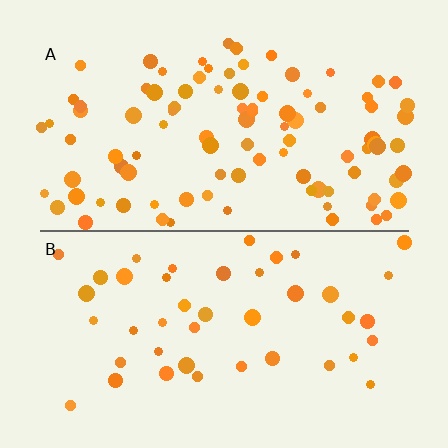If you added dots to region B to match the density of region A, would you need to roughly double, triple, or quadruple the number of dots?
Approximately double.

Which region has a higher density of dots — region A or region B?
A (the top).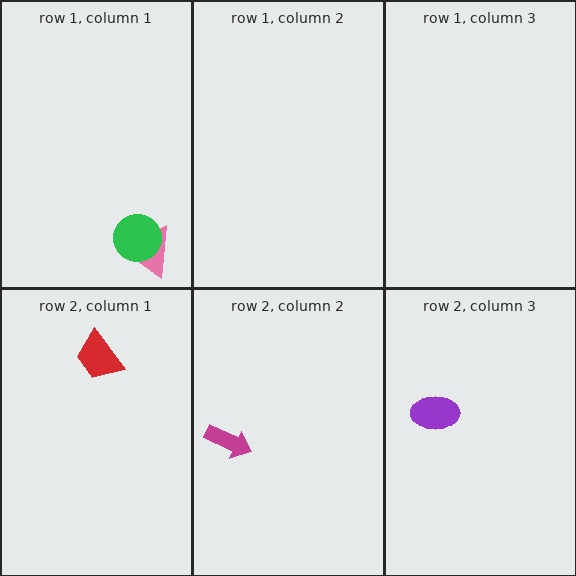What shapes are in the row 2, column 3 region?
The purple ellipse.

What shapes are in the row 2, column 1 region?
The red trapezoid.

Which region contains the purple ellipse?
The row 2, column 3 region.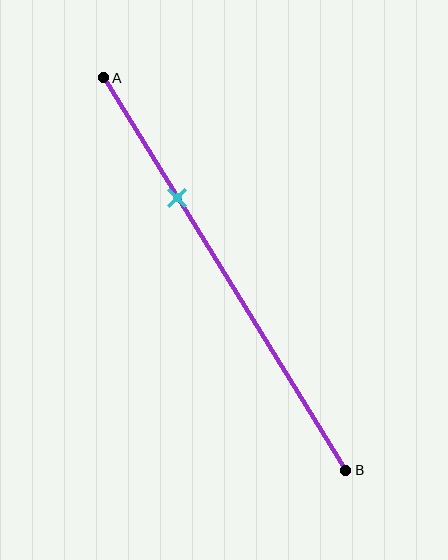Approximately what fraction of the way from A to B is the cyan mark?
The cyan mark is approximately 30% of the way from A to B.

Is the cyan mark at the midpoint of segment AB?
No, the mark is at about 30% from A, not at the 50% midpoint.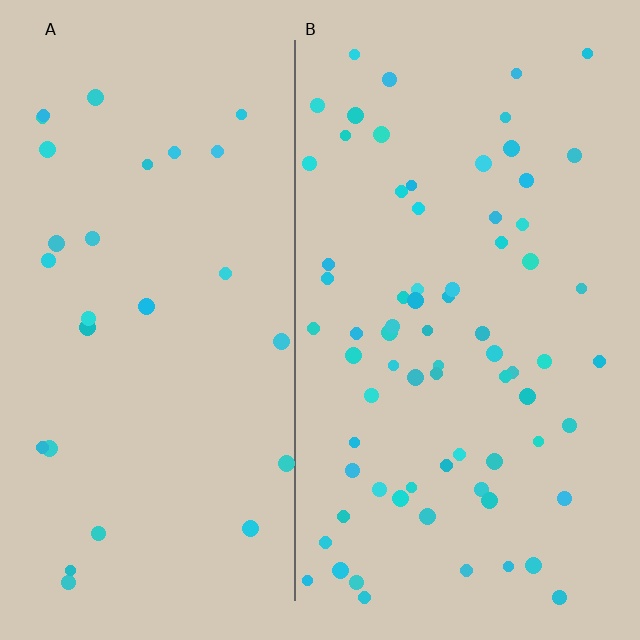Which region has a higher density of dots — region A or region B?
B (the right).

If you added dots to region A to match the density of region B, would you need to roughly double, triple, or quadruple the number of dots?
Approximately triple.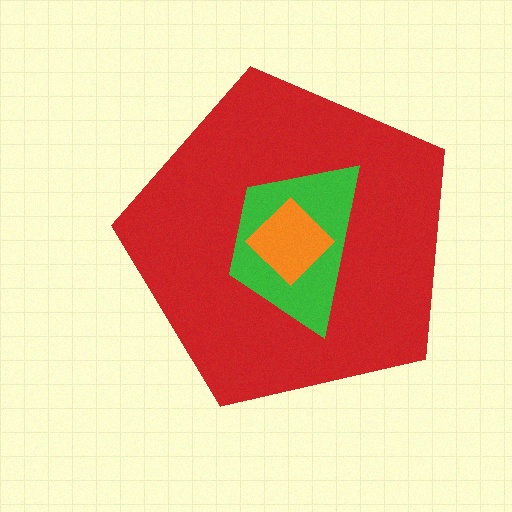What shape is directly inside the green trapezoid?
The orange diamond.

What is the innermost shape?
The orange diamond.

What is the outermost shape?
The red pentagon.